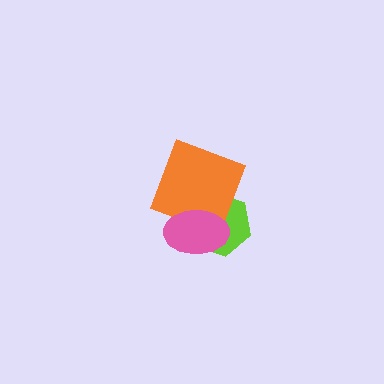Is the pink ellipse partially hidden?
No, no other shape covers it.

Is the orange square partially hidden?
Yes, it is partially covered by another shape.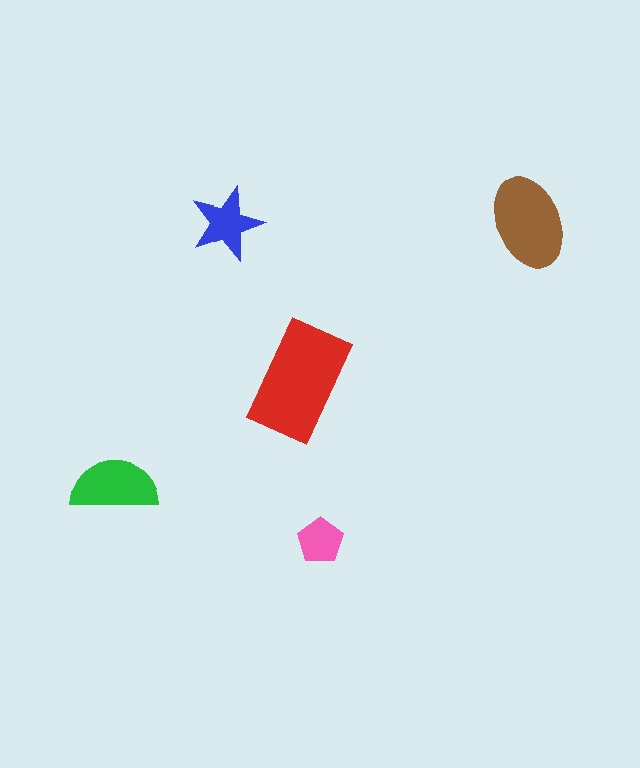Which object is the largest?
The red rectangle.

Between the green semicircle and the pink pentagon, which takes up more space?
The green semicircle.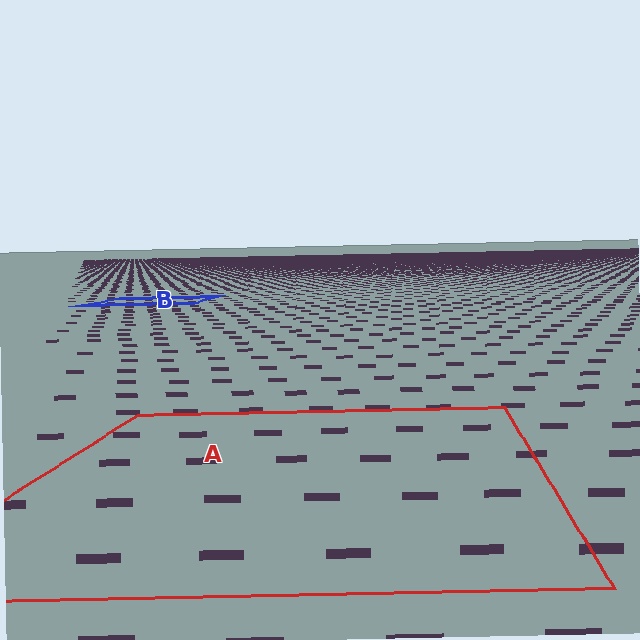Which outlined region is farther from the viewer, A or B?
Region B is farther from the viewer — the texture elements inside it appear smaller and more densely packed.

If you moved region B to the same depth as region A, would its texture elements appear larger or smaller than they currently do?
They would appear larger. At a closer depth, the same texture elements are projected at a bigger on-screen size.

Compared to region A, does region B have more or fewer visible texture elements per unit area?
Region B has more texture elements per unit area — they are packed more densely because it is farther away.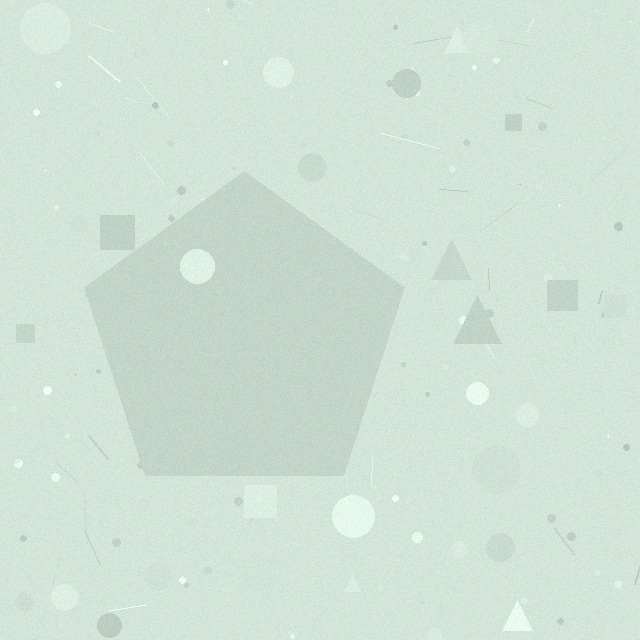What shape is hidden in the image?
A pentagon is hidden in the image.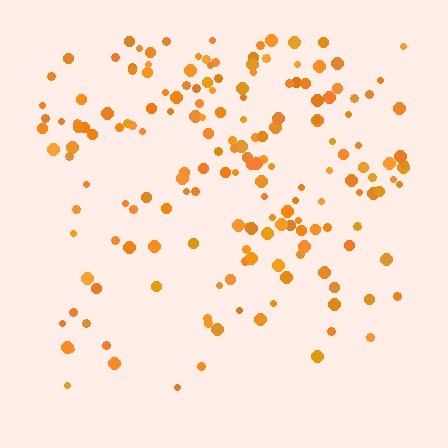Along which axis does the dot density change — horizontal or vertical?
Vertical.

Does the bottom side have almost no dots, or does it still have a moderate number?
Still a moderate number, just noticeably fewer than the top.